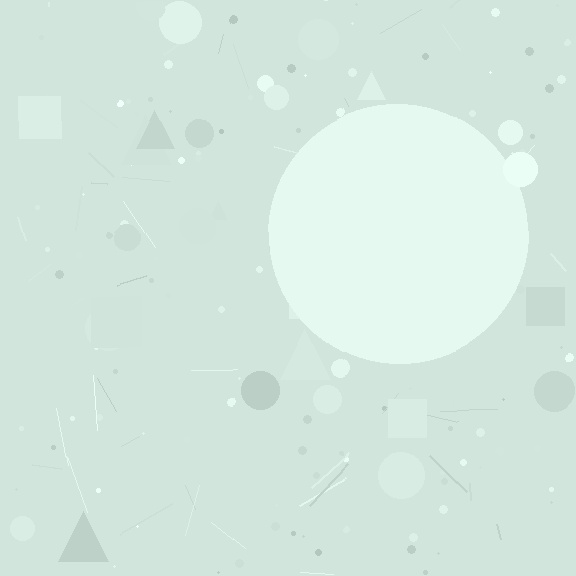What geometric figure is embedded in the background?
A circle is embedded in the background.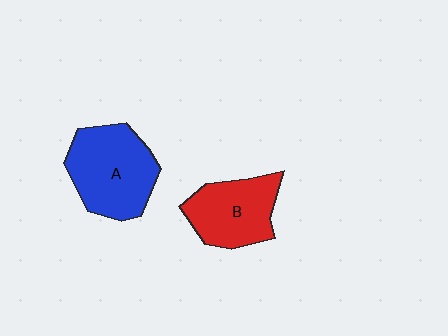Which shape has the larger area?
Shape A (blue).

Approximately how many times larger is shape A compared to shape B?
Approximately 1.2 times.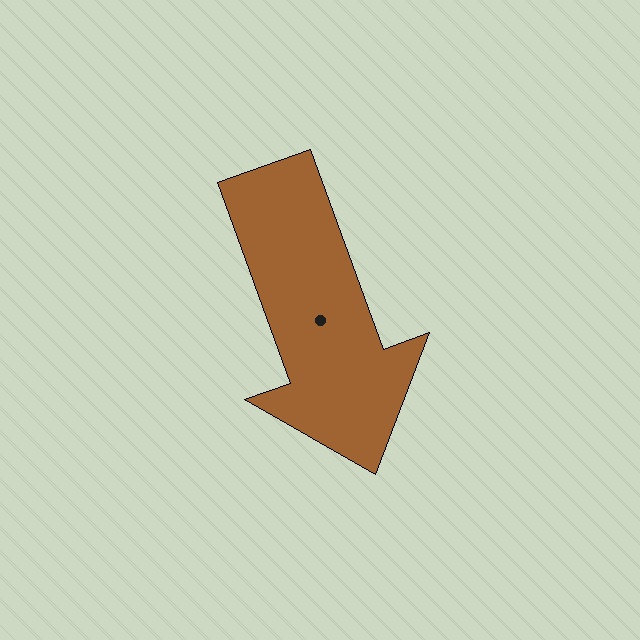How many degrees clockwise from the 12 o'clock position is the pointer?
Approximately 160 degrees.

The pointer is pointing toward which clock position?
Roughly 5 o'clock.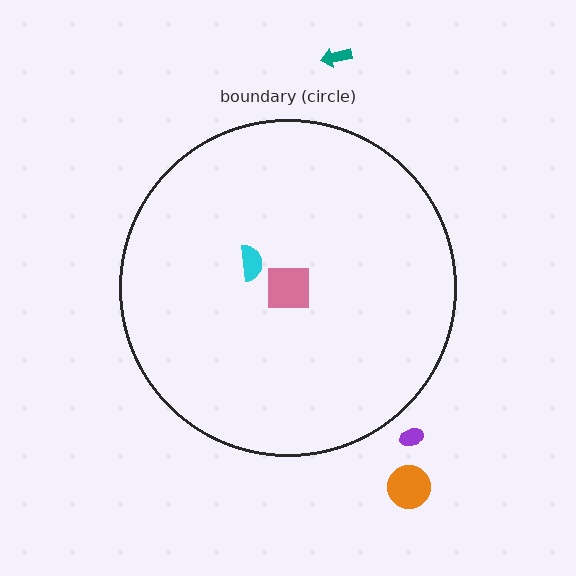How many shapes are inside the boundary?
2 inside, 3 outside.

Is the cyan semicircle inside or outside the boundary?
Inside.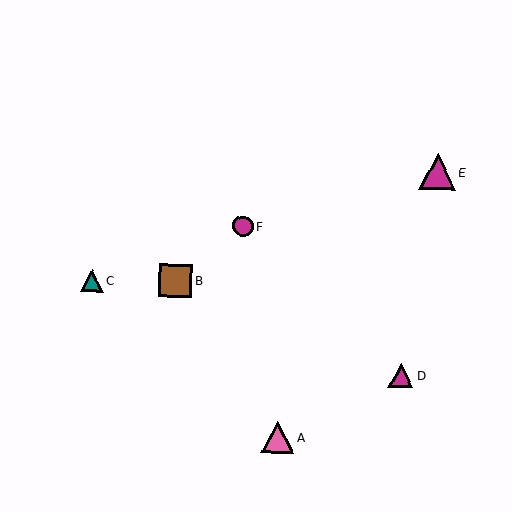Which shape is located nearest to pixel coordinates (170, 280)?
The brown square (labeled B) at (176, 281) is nearest to that location.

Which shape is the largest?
The magenta triangle (labeled E) is the largest.